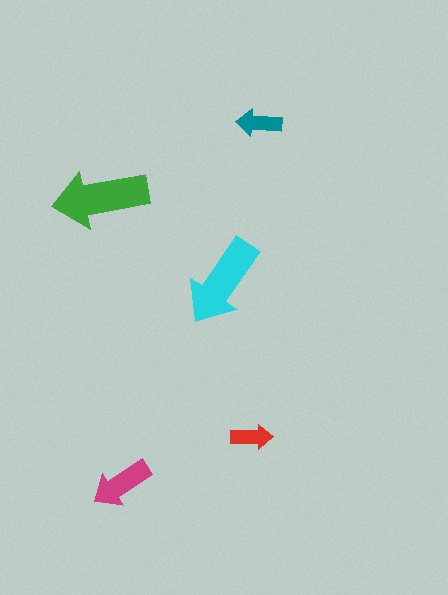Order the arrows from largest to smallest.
the green one, the cyan one, the magenta one, the teal one, the red one.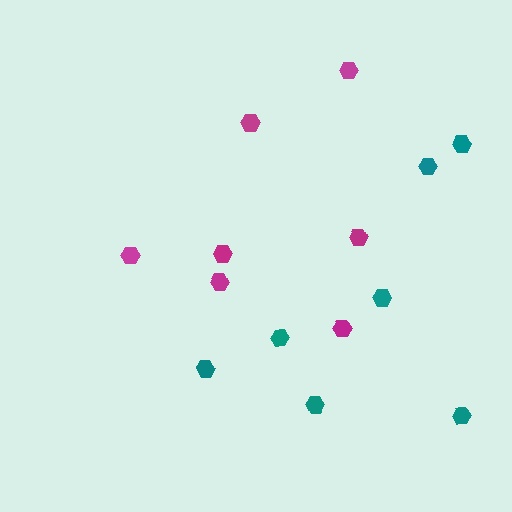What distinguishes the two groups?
There are 2 groups: one group of teal hexagons (7) and one group of magenta hexagons (7).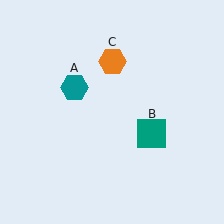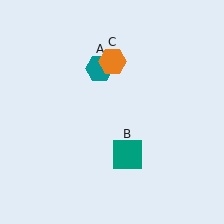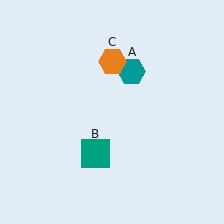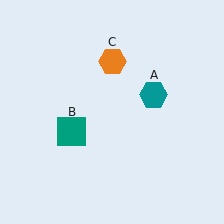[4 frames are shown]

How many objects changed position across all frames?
2 objects changed position: teal hexagon (object A), teal square (object B).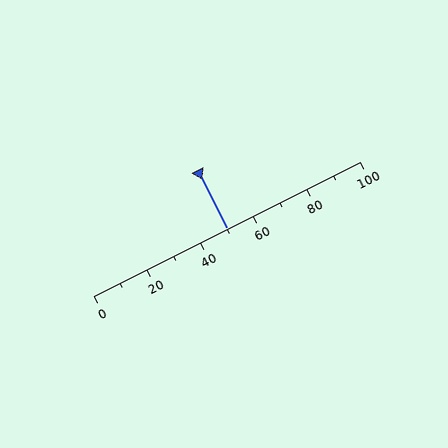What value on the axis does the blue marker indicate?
The marker indicates approximately 50.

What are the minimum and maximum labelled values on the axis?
The axis runs from 0 to 100.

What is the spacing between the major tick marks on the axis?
The major ticks are spaced 20 apart.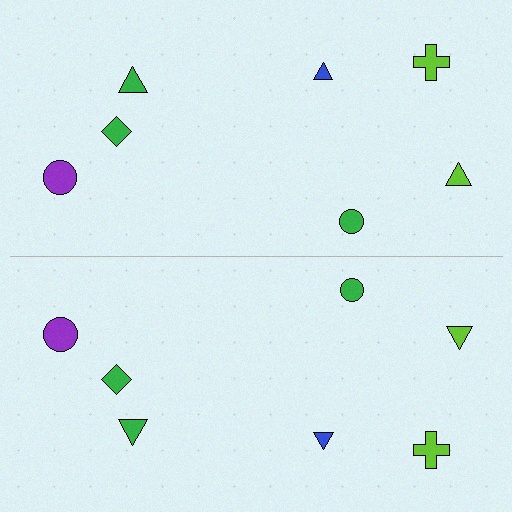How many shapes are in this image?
There are 14 shapes in this image.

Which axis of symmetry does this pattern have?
The pattern has a horizontal axis of symmetry running through the center of the image.